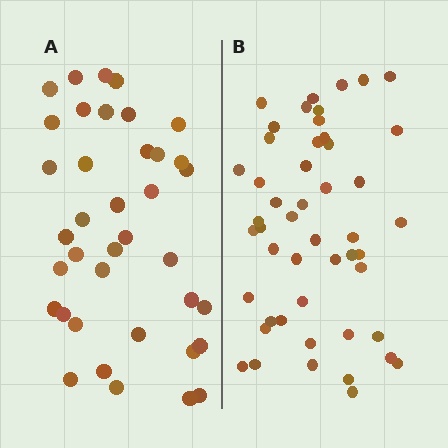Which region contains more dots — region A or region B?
Region B (the right region) has more dots.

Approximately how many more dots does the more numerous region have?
Region B has roughly 12 or so more dots than region A.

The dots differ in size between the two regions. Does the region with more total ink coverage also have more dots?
No. Region A has more total ink coverage because its dots are larger, but region B actually contains more individual dots. Total area can be misleading — the number of items is what matters here.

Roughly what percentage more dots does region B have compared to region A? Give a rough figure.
About 30% more.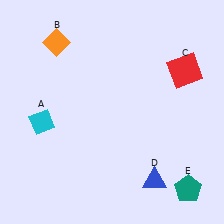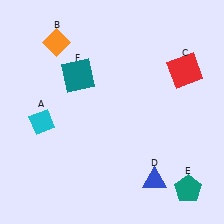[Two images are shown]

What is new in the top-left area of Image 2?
A teal square (F) was added in the top-left area of Image 2.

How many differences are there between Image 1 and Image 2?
There is 1 difference between the two images.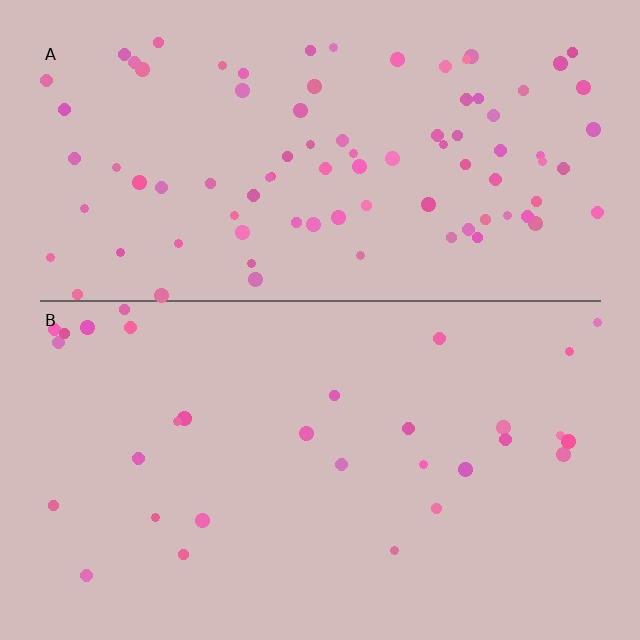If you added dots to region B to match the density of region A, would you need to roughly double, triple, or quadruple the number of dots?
Approximately triple.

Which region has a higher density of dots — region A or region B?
A (the top).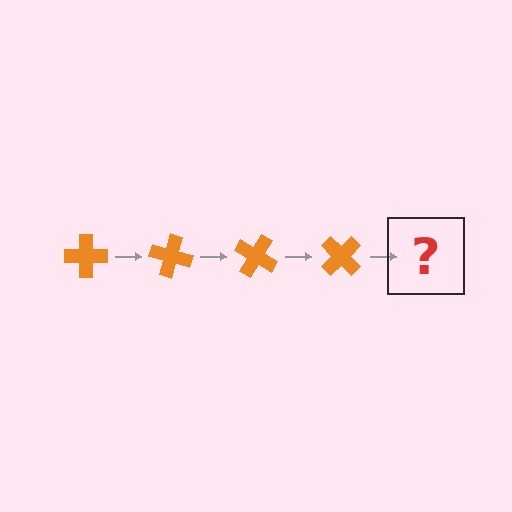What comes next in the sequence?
The next element should be an orange cross rotated 60 degrees.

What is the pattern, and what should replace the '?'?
The pattern is that the cross rotates 15 degrees each step. The '?' should be an orange cross rotated 60 degrees.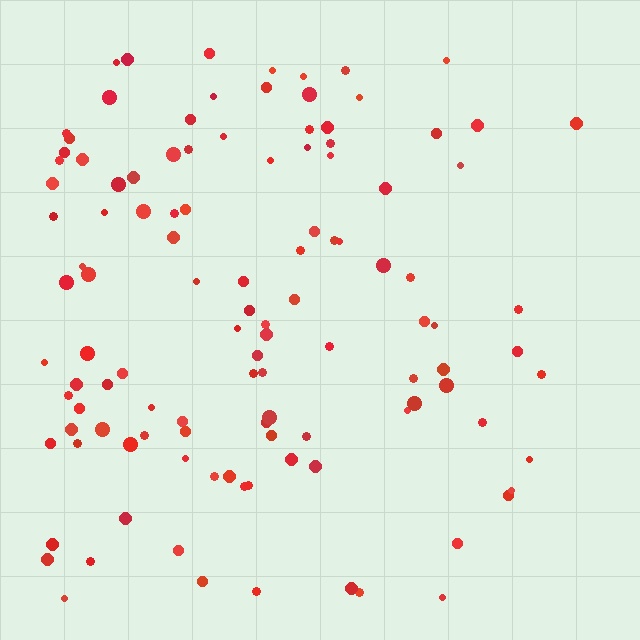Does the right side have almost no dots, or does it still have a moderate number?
Still a moderate number, just noticeably fewer than the left.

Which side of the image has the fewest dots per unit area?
The right.